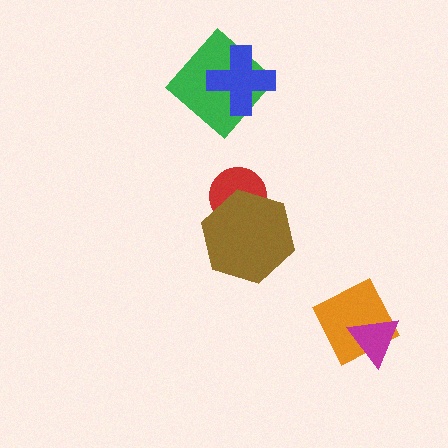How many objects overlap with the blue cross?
1 object overlaps with the blue cross.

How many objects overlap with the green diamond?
1 object overlaps with the green diamond.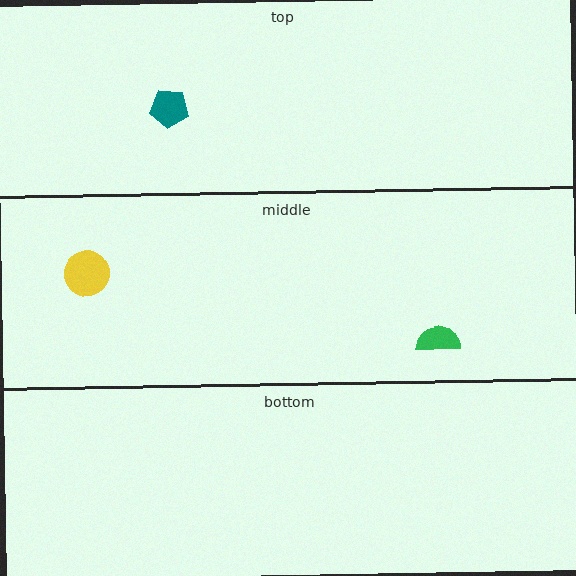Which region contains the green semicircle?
The middle region.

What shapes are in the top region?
The teal pentagon.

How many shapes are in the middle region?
2.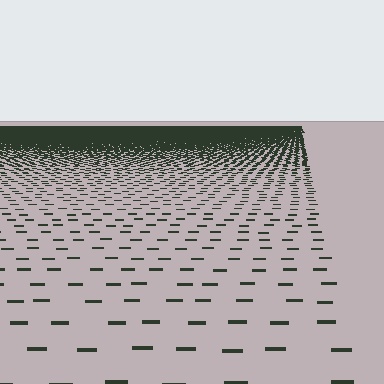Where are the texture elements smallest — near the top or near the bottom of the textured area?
Near the top.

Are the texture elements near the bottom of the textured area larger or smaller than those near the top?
Larger. Near the bottom, elements are closer to the viewer and appear at a bigger on-screen size.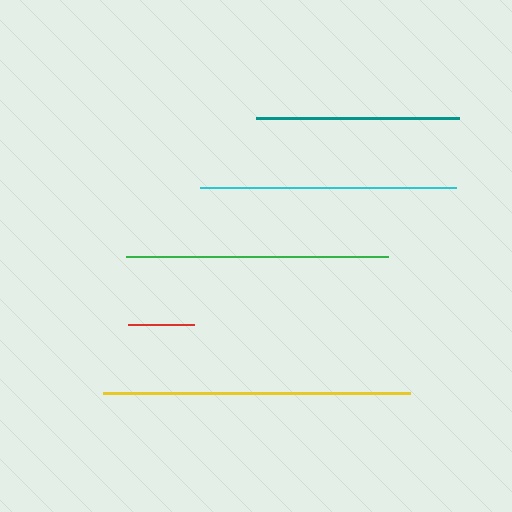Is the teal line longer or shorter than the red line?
The teal line is longer than the red line.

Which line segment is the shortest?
The red line is the shortest at approximately 65 pixels.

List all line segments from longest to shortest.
From longest to shortest: yellow, green, cyan, teal, red.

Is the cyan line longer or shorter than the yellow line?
The yellow line is longer than the cyan line.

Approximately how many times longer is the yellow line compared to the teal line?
The yellow line is approximately 1.5 times the length of the teal line.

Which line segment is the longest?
The yellow line is the longest at approximately 307 pixels.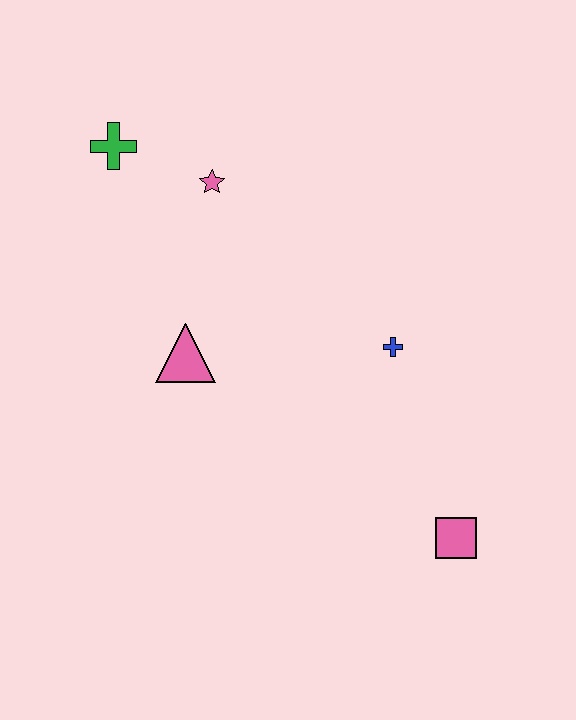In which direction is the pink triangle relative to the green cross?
The pink triangle is below the green cross.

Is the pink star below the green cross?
Yes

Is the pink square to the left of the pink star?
No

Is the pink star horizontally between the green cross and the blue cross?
Yes